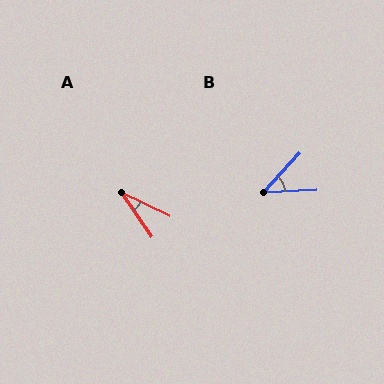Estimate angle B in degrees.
Approximately 45 degrees.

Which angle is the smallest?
A, at approximately 30 degrees.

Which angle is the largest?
B, at approximately 45 degrees.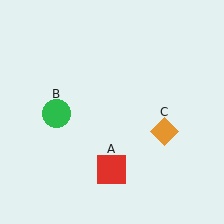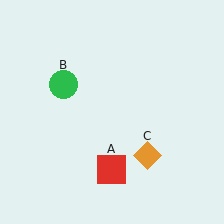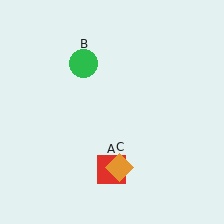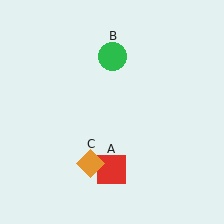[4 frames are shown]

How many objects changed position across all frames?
2 objects changed position: green circle (object B), orange diamond (object C).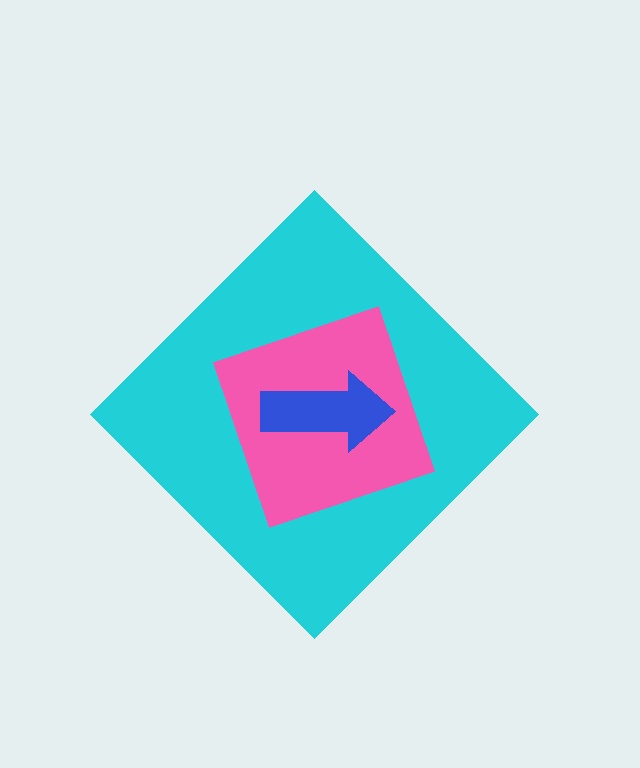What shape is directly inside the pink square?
The blue arrow.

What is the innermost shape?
The blue arrow.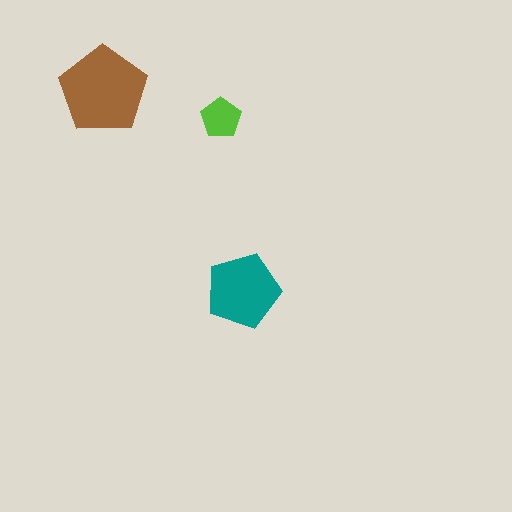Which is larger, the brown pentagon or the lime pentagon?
The brown one.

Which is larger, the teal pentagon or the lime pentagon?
The teal one.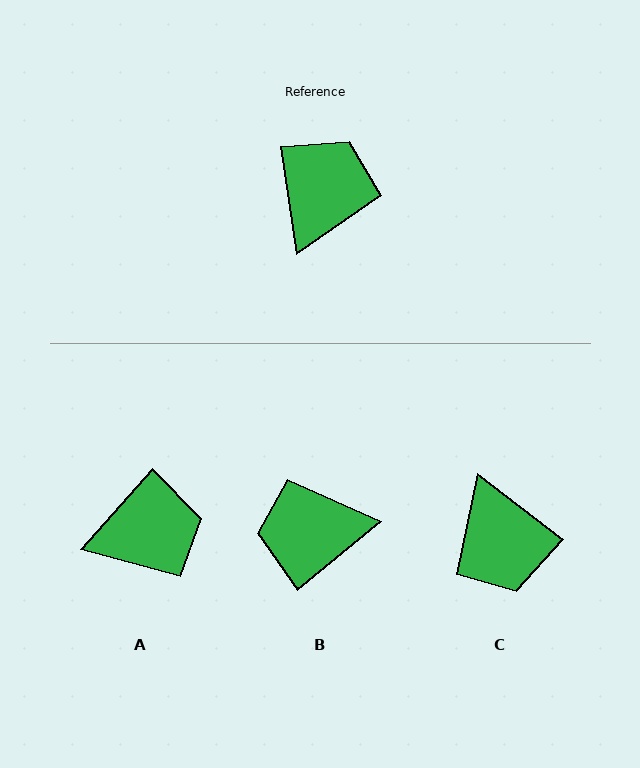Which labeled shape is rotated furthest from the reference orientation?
C, about 136 degrees away.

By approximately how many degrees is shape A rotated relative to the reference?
Approximately 50 degrees clockwise.